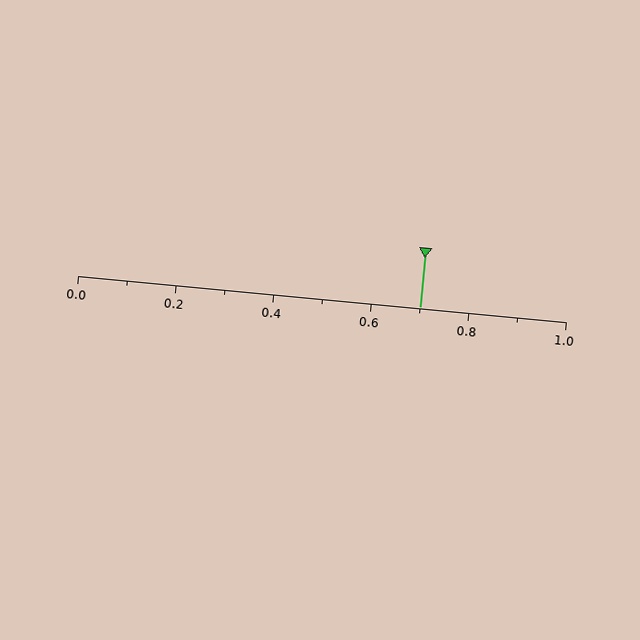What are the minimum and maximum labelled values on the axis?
The axis runs from 0.0 to 1.0.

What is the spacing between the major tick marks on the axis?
The major ticks are spaced 0.2 apart.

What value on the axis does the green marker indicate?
The marker indicates approximately 0.7.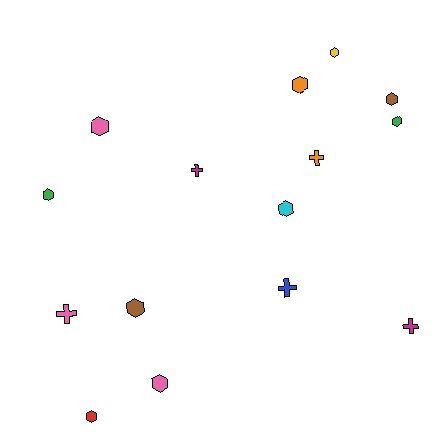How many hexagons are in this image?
There are 10 hexagons.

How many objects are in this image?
There are 15 objects.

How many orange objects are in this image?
There are 2 orange objects.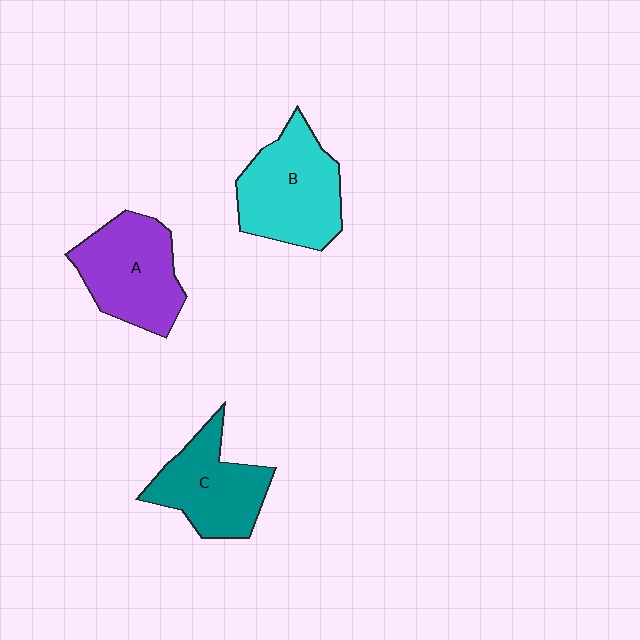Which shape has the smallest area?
Shape C (teal).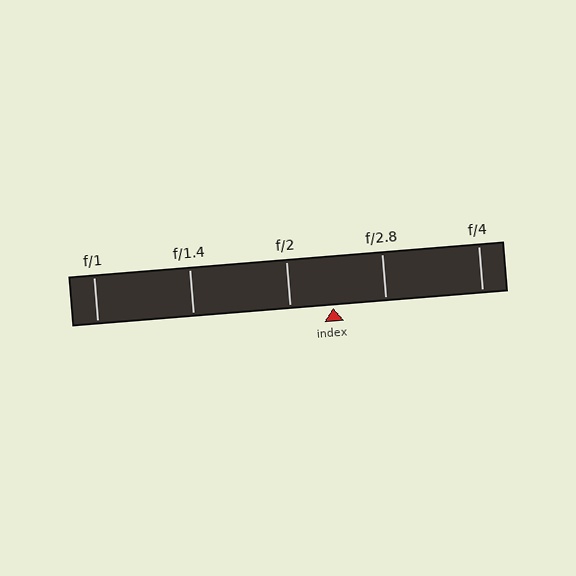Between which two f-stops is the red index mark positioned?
The index mark is between f/2 and f/2.8.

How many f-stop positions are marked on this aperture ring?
There are 5 f-stop positions marked.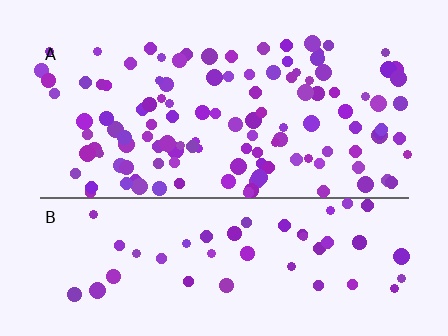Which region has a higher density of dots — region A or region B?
A (the top).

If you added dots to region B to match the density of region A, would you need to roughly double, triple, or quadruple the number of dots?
Approximately double.